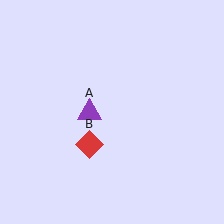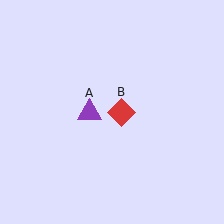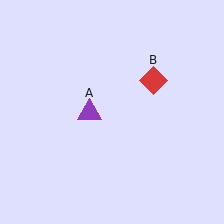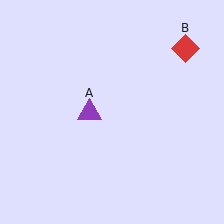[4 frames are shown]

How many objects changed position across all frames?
1 object changed position: red diamond (object B).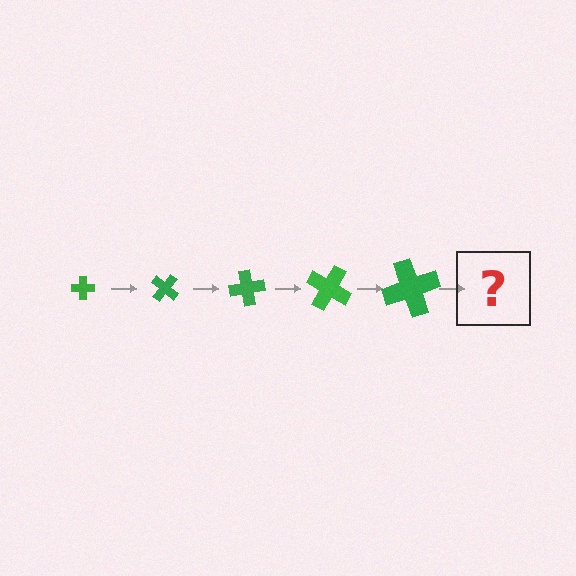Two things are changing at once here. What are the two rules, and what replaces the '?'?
The two rules are that the cross grows larger each step and it rotates 40 degrees each step. The '?' should be a cross, larger than the previous one and rotated 200 degrees from the start.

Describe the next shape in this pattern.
It should be a cross, larger than the previous one and rotated 200 degrees from the start.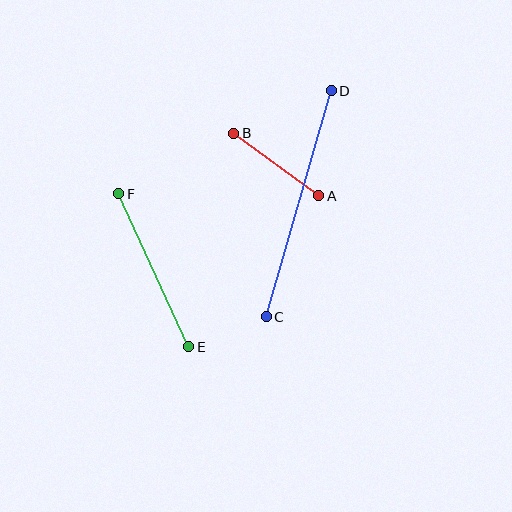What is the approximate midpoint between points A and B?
The midpoint is at approximately (276, 164) pixels.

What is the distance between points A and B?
The distance is approximately 106 pixels.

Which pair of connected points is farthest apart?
Points C and D are farthest apart.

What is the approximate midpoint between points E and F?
The midpoint is at approximately (154, 270) pixels.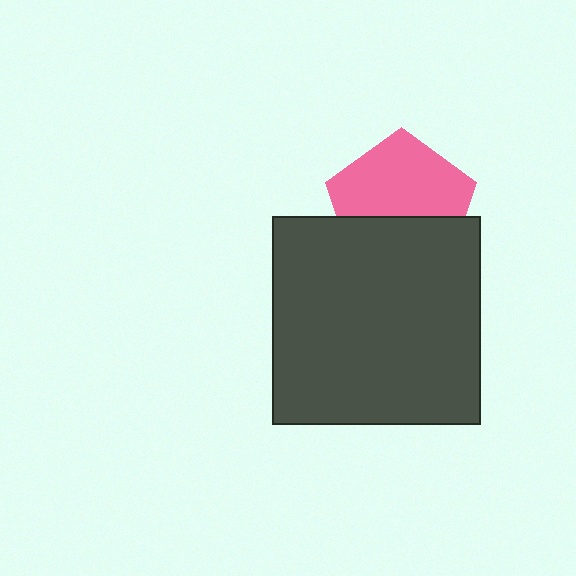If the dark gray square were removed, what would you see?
You would see the complete pink pentagon.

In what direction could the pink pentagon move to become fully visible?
The pink pentagon could move up. That would shift it out from behind the dark gray square entirely.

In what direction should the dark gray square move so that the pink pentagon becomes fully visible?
The dark gray square should move down. That is the shortest direction to clear the overlap and leave the pink pentagon fully visible.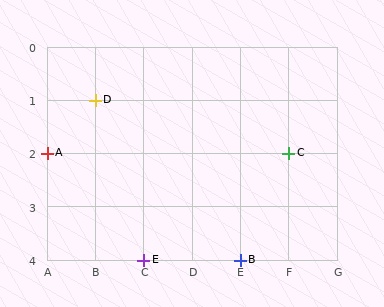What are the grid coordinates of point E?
Point E is at grid coordinates (C, 4).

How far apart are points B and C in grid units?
Points B and C are 1 column and 2 rows apart (about 2.2 grid units diagonally).